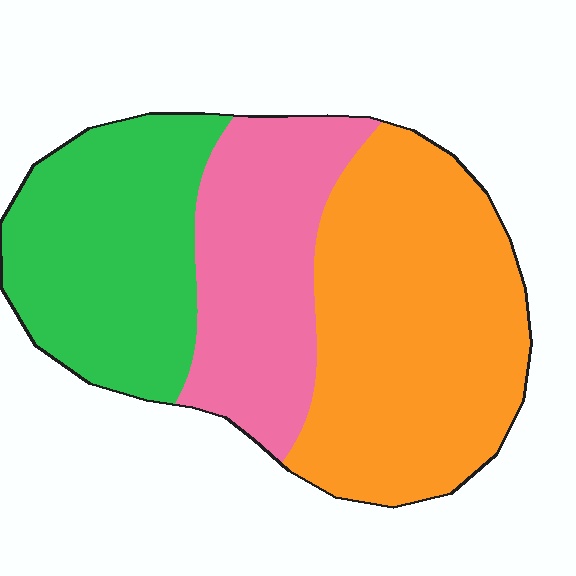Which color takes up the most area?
Orange, at roughly 45%.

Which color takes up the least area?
Pink, at roughly 25%.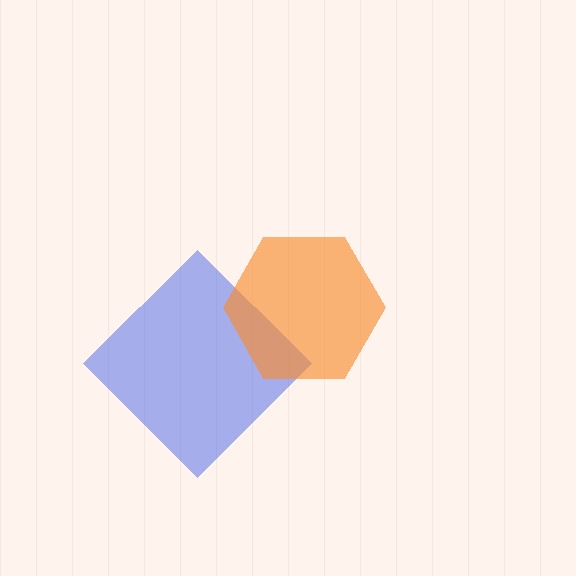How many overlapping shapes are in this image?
There are 2 overlapping shapes in the image.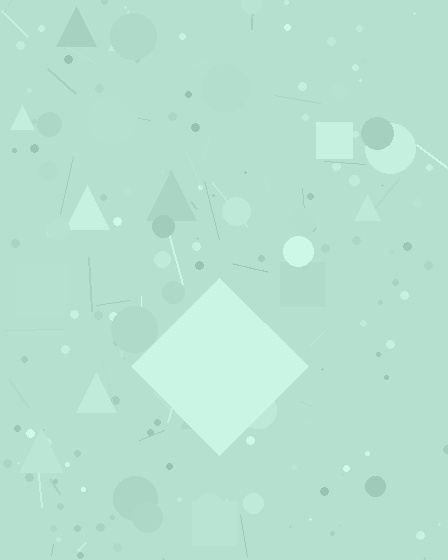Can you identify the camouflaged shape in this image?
The camouflaged shape is a diamond.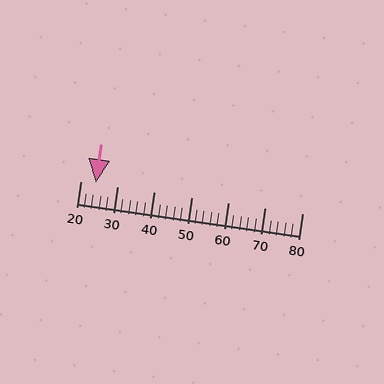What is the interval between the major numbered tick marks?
The major tick marks are spaced 10 units apart.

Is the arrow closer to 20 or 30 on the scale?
The arrow is closer to 20.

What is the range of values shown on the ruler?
The ruler shows values from 20 to 80.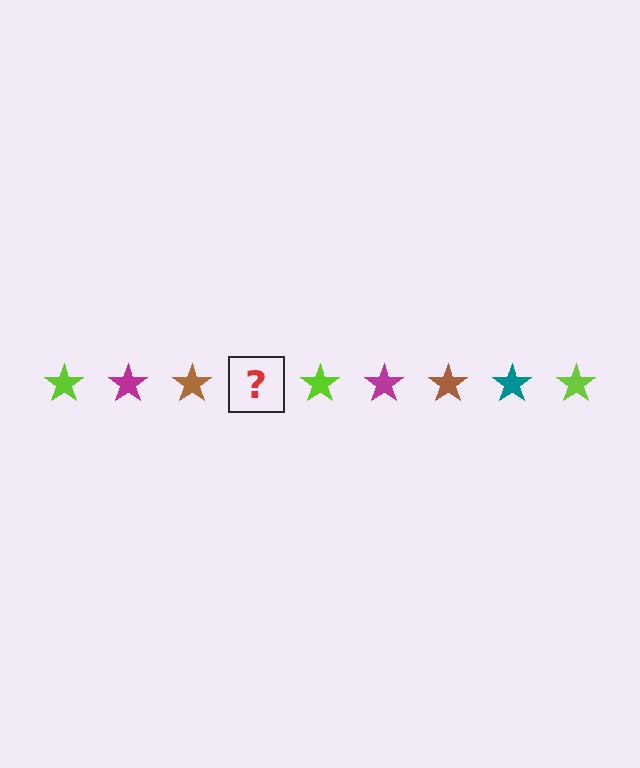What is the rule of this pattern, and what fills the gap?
The rule is that the pattern cycles through lime, magenta, brown, teal stars. The gap should be filled with a teal star.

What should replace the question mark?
The question mark should be replaced with a teal star.